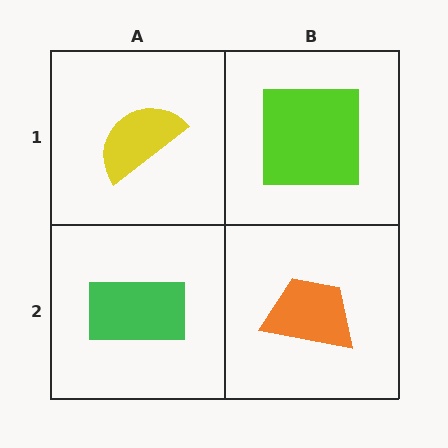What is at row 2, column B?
An orange trapezoid.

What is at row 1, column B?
A lime square.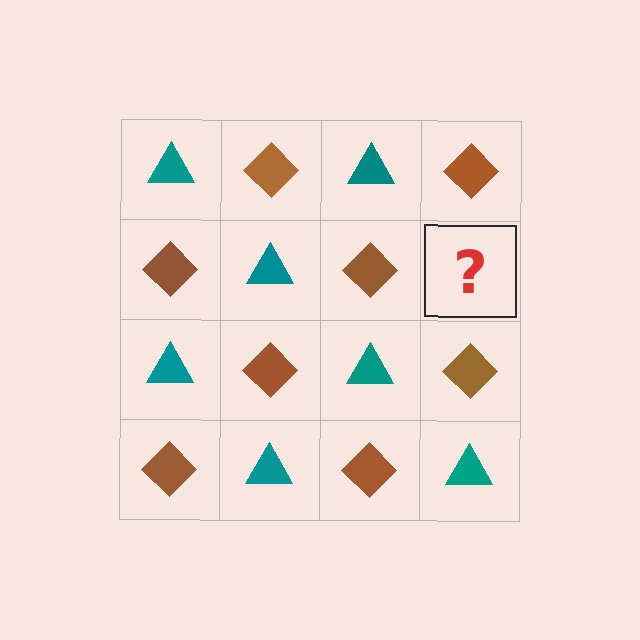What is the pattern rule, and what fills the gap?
The rule is that it alternates teal triangle and brown diamond in a checkerboard pattern. The gap should be filled with a teal triangle.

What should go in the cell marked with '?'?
The missing cell should contain a teal triangle.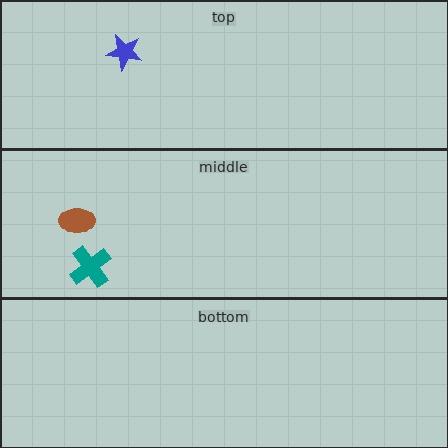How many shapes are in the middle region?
2.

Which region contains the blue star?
The top region.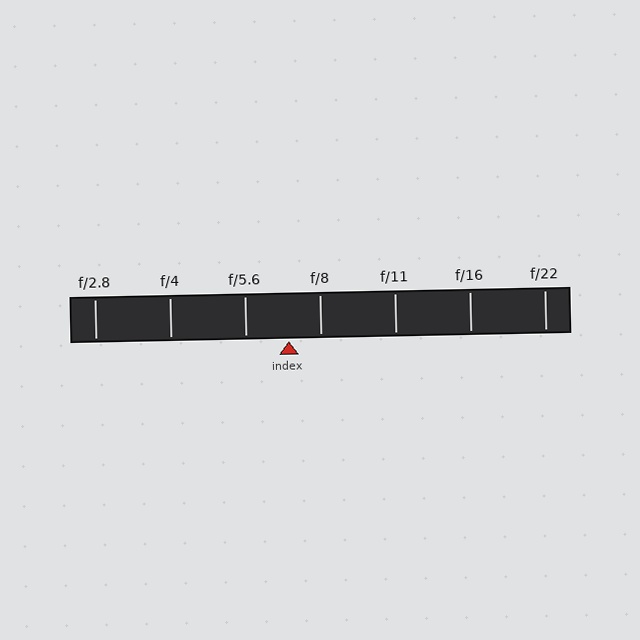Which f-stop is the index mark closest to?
The index mark is closest to f/8.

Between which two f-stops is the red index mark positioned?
The index mark is between f/5.6 and f/8.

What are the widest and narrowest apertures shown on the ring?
The widest aperture shown is f/2.8 and the narrowest is f/22.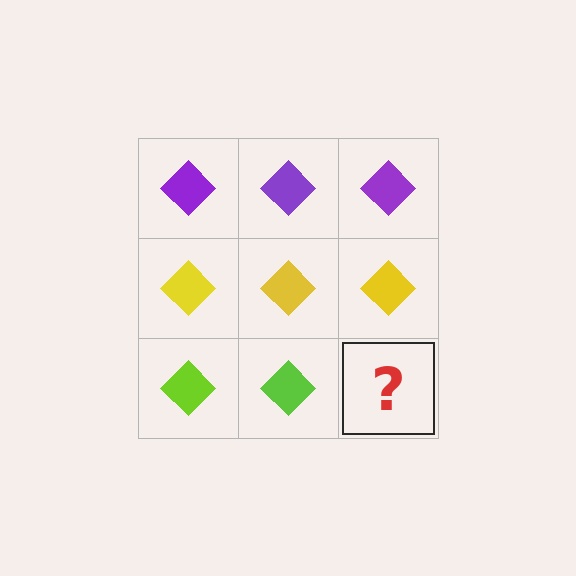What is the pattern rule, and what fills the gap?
The rule is that each row has a consistent color. The gap should be filled with a lime diamond.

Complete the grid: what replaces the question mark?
The question mark should be replaced with a lime diamond.